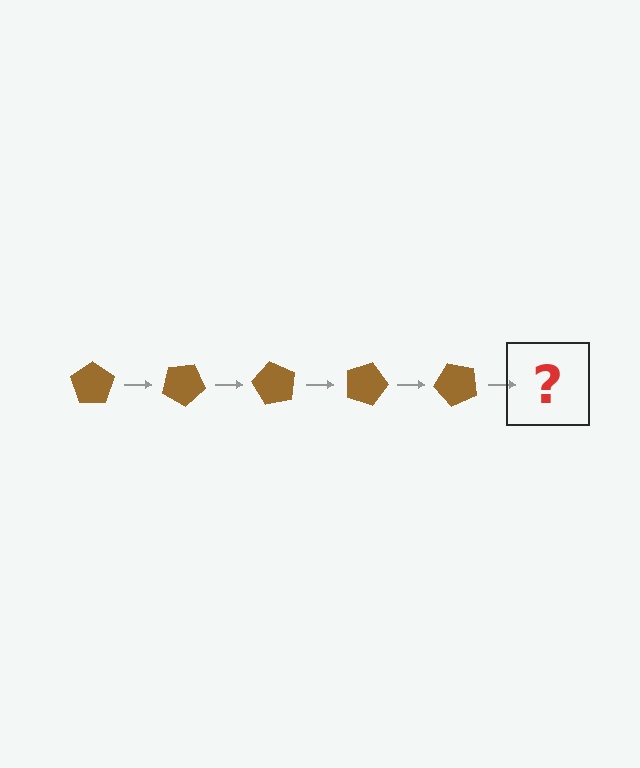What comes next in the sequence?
The next element should be a brown pentagon rotated 150 degrees.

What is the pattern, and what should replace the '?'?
The pattern is that the pentagon rotates 30 degrees each step. The '?' should be a brown pentagon rotated 150 degrees.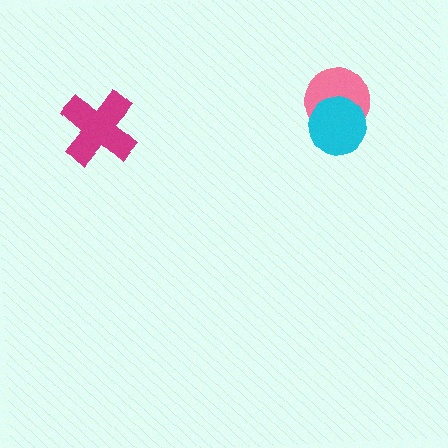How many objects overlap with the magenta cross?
0 objects overlap with the magenta cross.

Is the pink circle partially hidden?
Yes, it is partially covered by another shape.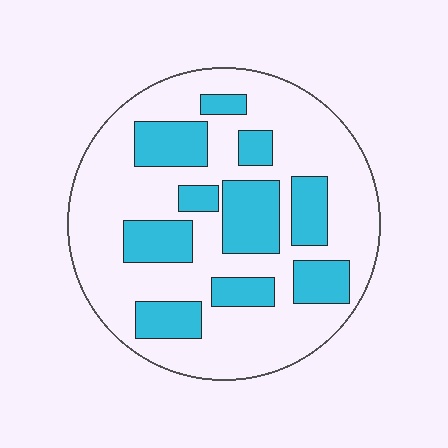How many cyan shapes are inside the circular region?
10.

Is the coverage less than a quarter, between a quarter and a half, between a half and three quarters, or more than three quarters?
Between a quarter and a half.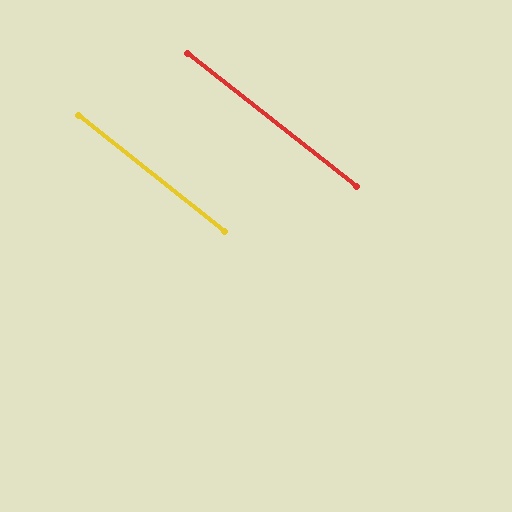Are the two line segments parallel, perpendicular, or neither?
Parallel — their directions differ by only 0.4°.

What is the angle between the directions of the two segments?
Approximately 0 degrees.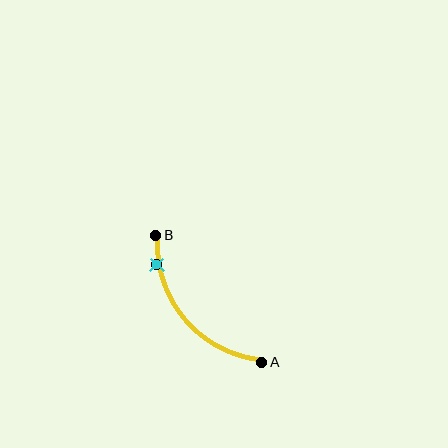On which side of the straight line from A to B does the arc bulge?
The arc bulges below and to the left of the straight line connecting A and B.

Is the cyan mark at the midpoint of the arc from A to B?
No. The cyan mark lies on the arc but is closer to endpoint B. The arc midpoint would be at the point on the curve equidistant along the arc from both A and B.